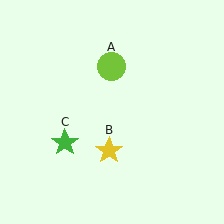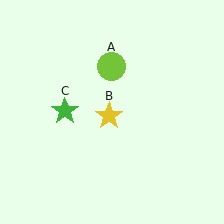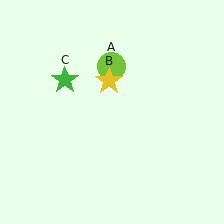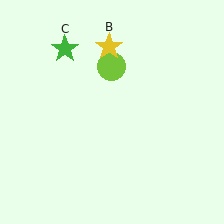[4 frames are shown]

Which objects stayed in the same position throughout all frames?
Lime circle (object A) remained stationary.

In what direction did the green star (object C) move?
The green star (object C) moved up.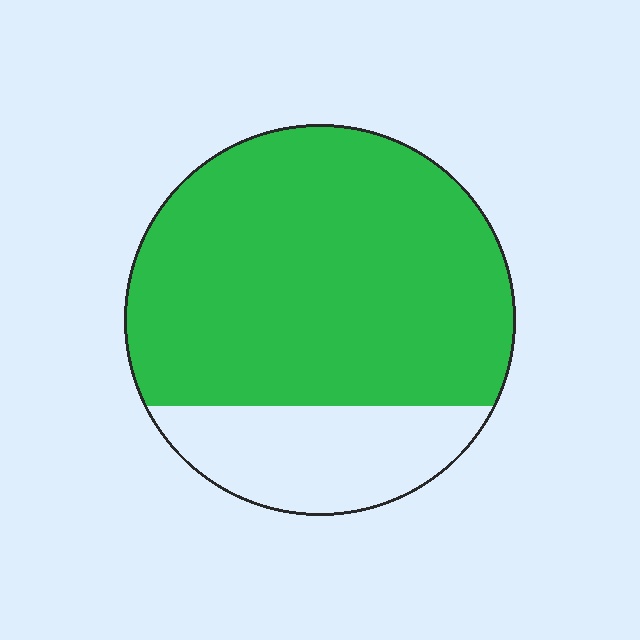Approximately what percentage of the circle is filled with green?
Approximately 75%.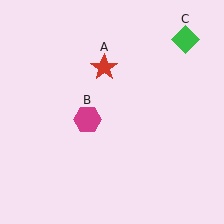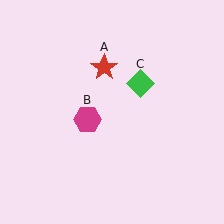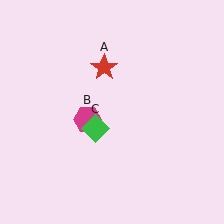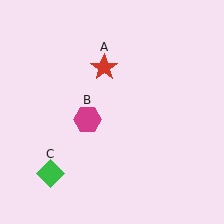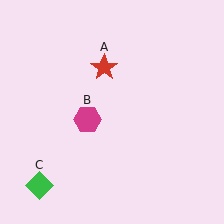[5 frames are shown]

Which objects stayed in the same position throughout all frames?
Red star (object A) and magenta hexagon (object B) remained stationary.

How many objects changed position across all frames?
1 object changed position: green diamond (object C).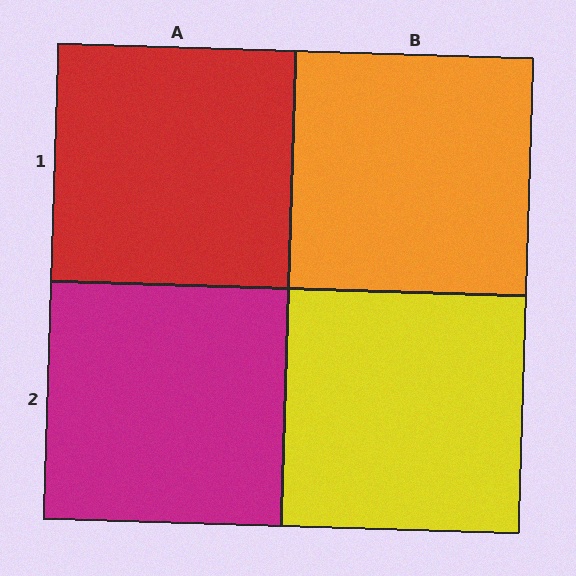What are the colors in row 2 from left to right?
Magenta, yellow.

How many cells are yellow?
1 cell is yellow.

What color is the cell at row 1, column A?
Red.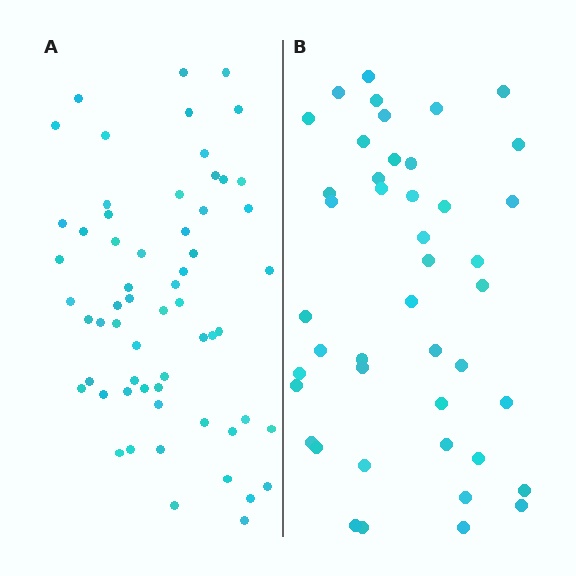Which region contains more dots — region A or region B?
Region A (the left region) has more dots.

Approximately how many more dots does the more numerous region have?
Region A has approximately 15 more dots than region B.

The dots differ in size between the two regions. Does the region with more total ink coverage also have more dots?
No. Region B has more total ink coverage because its dots are larger, but region A actually contains more individual dots. Total area can be misleading — the number of items is what matters here.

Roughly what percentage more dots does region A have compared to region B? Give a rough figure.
About 35% more.